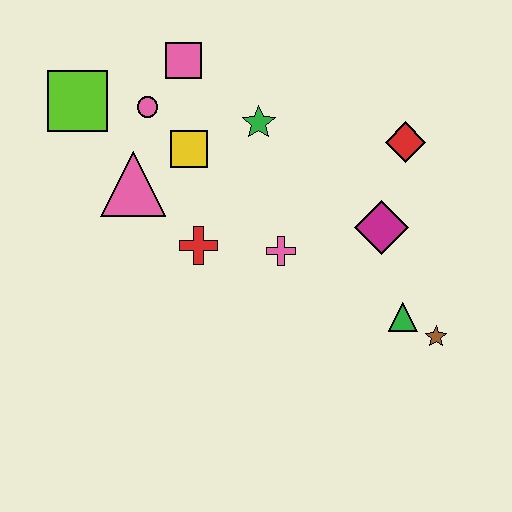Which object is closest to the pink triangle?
The yellow square is closest to the pink triangle.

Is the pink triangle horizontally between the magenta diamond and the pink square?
No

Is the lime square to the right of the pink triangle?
No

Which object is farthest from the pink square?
The brown star is farthest from the pink square.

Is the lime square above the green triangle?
Yes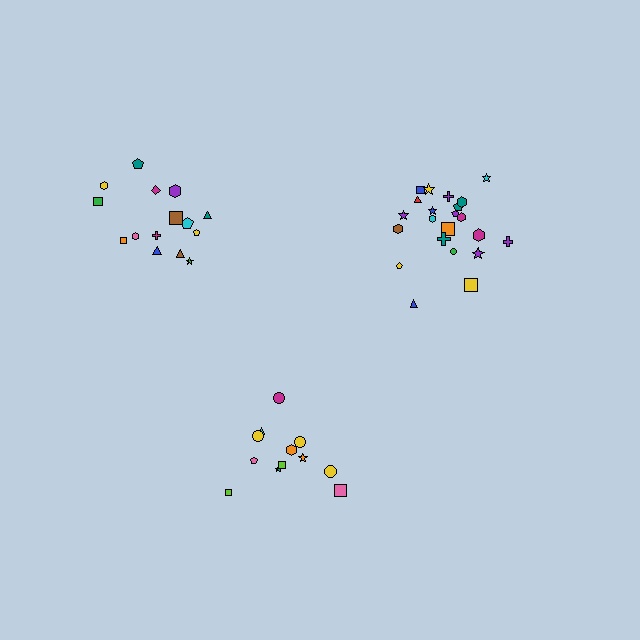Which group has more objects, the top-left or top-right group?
The top-right group.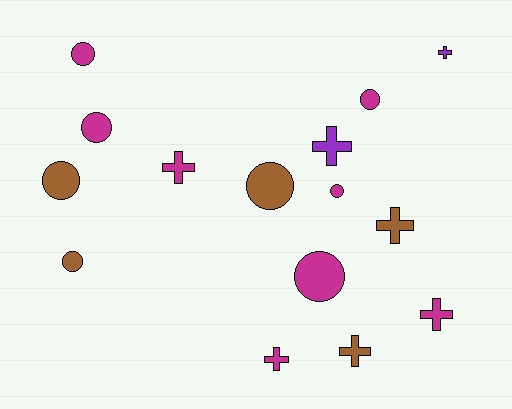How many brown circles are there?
There are 3 brown circles.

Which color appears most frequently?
Magenta, with 8 objects.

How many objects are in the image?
There are 15 objects.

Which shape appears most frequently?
Circle, with 8 objects.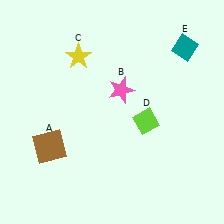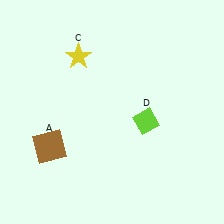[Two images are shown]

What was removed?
The pink star (B), the teal diamond (E) were removed in Image 2.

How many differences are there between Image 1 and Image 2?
There are 2 differences between the two images.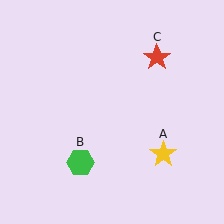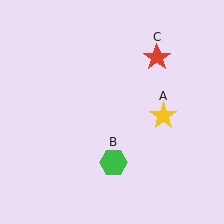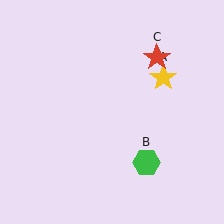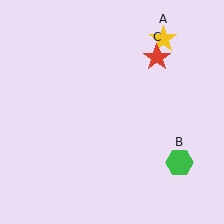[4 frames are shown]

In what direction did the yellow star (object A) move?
The yellow star (object A) moved up.